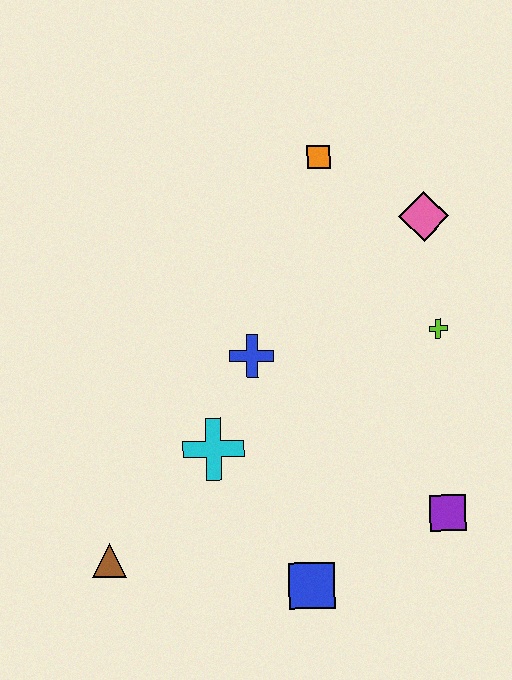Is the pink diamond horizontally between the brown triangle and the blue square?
No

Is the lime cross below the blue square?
No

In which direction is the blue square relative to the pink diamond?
The blue square is below the pink diamond.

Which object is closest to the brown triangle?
The cyan cross is closest to the brown triangle.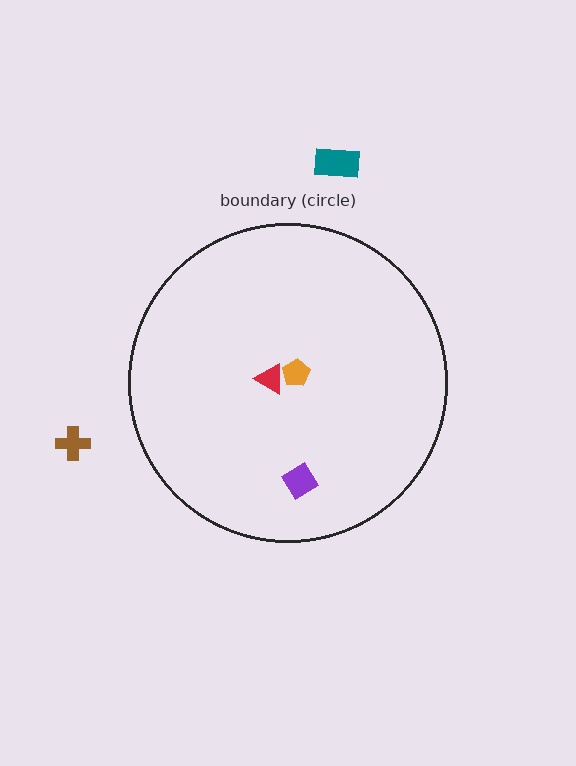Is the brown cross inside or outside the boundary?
Outside.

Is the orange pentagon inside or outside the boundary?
Inside.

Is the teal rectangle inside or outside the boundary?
Outside.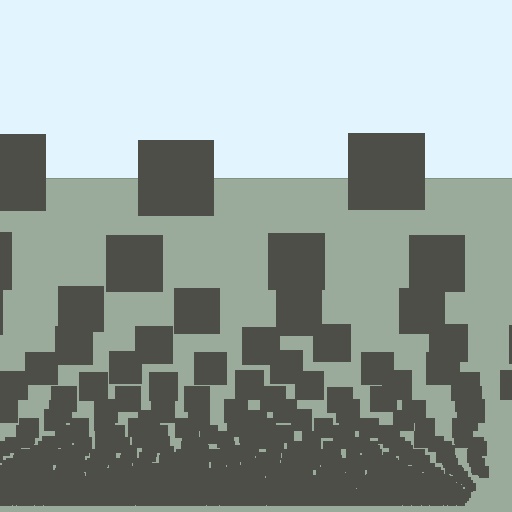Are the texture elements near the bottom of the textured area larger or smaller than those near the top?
Smaller. The gradient is inverted — elements near the bottom are smaller and denser.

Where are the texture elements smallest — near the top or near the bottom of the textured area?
Near the bottom.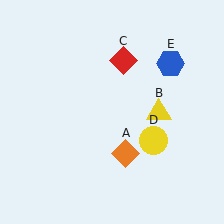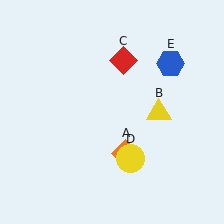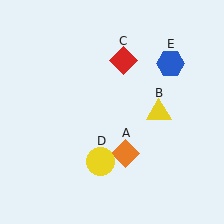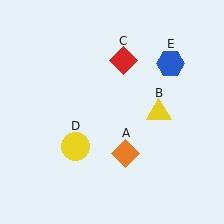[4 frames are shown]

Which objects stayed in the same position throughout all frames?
Orange diamond (object A) and yellow triangle (object B) and red diamond (object C) and blue hexagon (object E) remained stationary.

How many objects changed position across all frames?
1 object changed position: yellow circle (object D).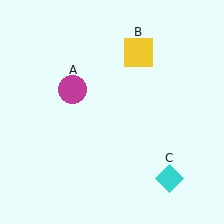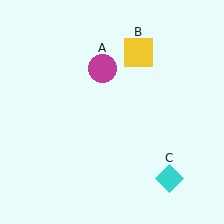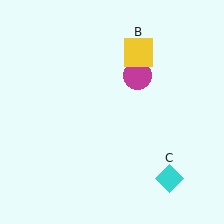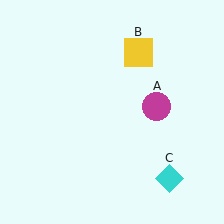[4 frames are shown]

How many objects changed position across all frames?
1 object changed position: magenta circle (object A).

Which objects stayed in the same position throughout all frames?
Yellow square (object B) and cyan diamond (object C) remained stationary.